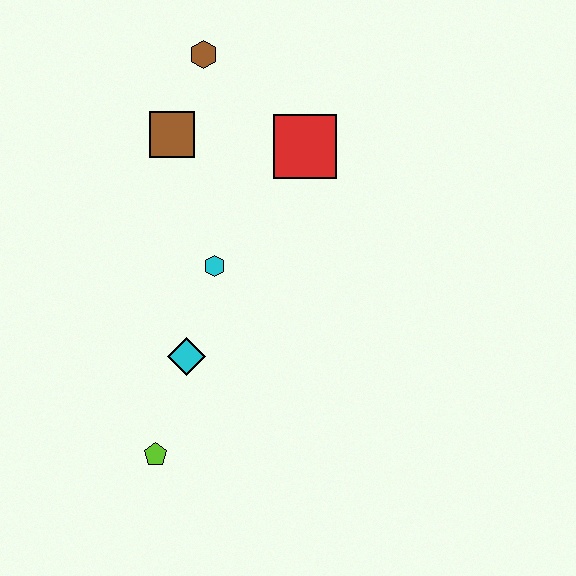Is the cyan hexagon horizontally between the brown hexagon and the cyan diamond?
No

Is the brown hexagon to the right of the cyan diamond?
Yes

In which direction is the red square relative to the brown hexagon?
The red square is to the right of the brown hexagon.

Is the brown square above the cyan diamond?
Yes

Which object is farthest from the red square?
The lime pentagon is farthest from the red square.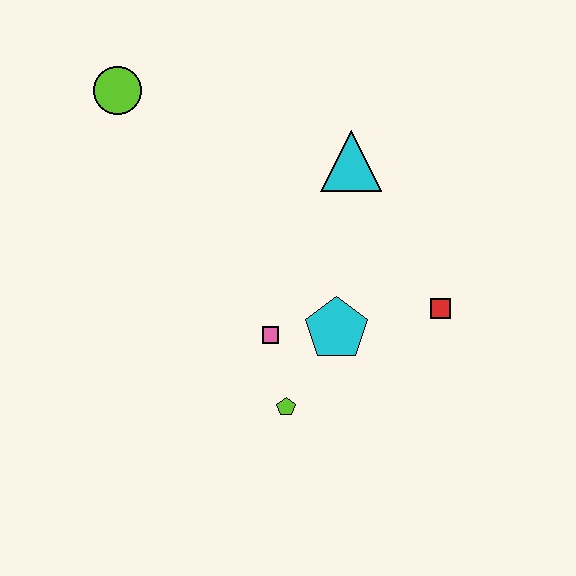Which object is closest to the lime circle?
The cyan triangle is closest to the lime circle.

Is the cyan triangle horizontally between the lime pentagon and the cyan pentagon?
No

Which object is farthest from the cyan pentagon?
The lime circle is farthest from the cyan pentagon.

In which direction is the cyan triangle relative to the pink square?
The cyan triangle is above the pink square.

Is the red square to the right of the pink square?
Yes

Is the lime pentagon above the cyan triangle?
No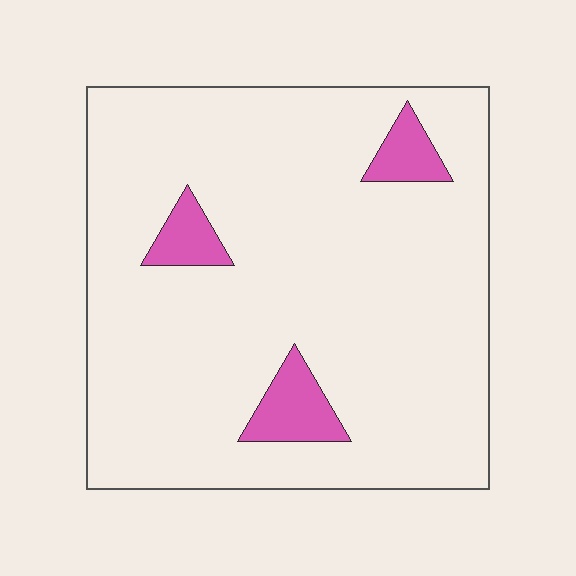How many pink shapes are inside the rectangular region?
3.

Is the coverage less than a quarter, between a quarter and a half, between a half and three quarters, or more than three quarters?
Less than a quarter.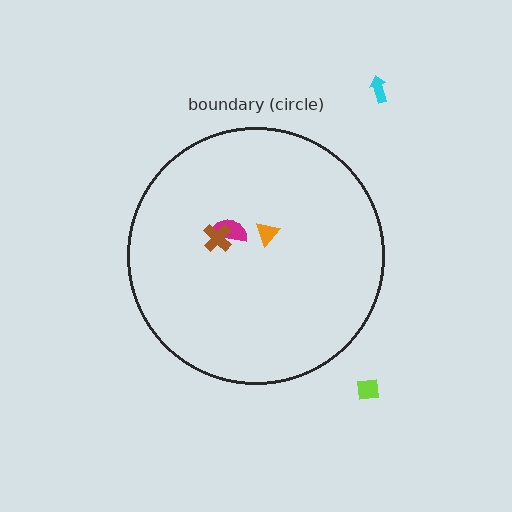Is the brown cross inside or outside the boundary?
Inside.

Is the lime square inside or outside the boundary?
Outside.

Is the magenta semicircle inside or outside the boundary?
Inside.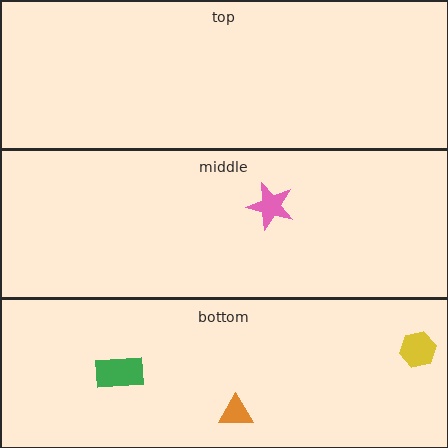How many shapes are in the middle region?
1.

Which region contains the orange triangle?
The bottom region.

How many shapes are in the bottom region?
3.